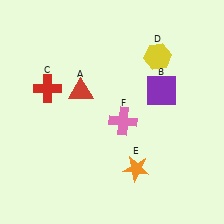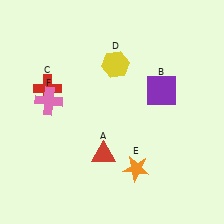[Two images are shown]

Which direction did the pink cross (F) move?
The pink cross (F) moved left.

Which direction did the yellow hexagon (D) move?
The yellow hexagon (D) moved left.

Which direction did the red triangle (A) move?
The red triangle (A) moved down.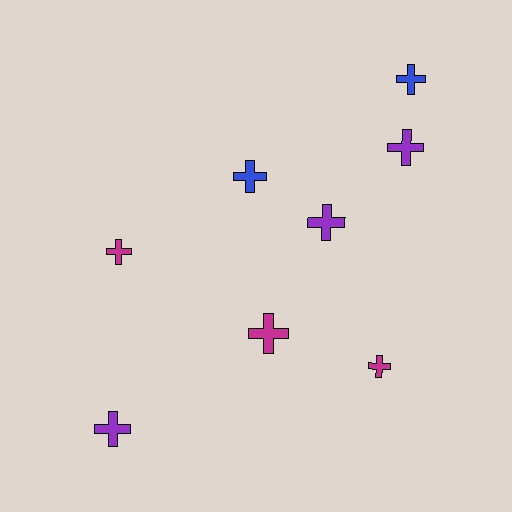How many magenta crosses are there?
There are 3 magenta crosses.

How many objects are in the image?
There are 8 objects.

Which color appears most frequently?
Purple, with 3 objects.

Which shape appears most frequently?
Cross, with 8 objects.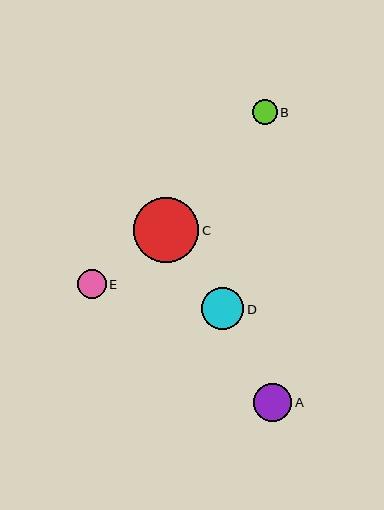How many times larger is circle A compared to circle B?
Circle A is approximately 1.5 times the size of circle B.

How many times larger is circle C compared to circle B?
Circle C is approximately 2.6 times the size of circle B.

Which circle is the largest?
Circle C is the largest with a size of approximately 65 pixels.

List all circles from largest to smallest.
From largest to smallest: C, D, A, E, B.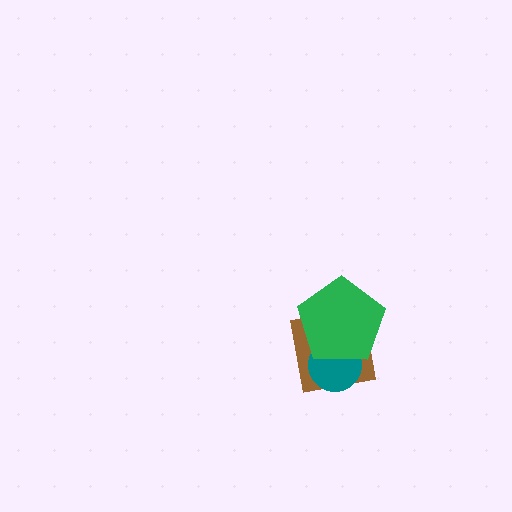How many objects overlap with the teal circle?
2 objects overlap with the teal circle.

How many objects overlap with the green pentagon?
2 objects overlap with the green pentagon.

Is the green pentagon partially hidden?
No, no other shape covers it.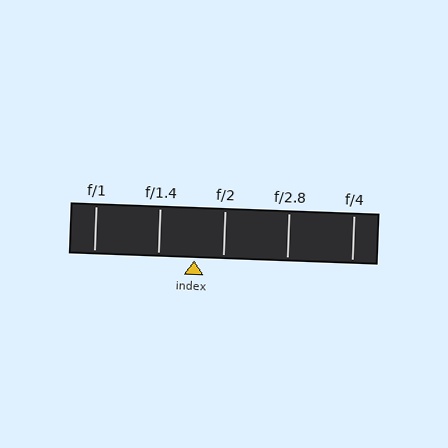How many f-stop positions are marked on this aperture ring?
There are 5 f-stop positions marked.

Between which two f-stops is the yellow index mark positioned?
The index mark is between f/1.4 and f/2.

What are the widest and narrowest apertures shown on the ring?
The widest aperture shown is f/1 and the narrowest is f/4.